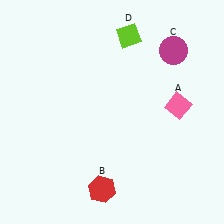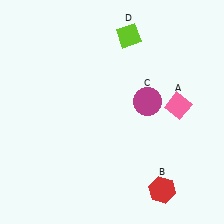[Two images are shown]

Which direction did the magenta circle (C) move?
The magenta circle (C) moved down.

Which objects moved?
The objects that moved are: the red hexagon (B), the magenta circle (C).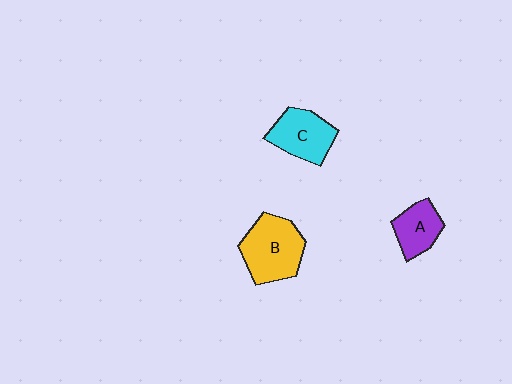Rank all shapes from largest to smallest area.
From largest to smallest: B (yellow), C (cyan), A (purple).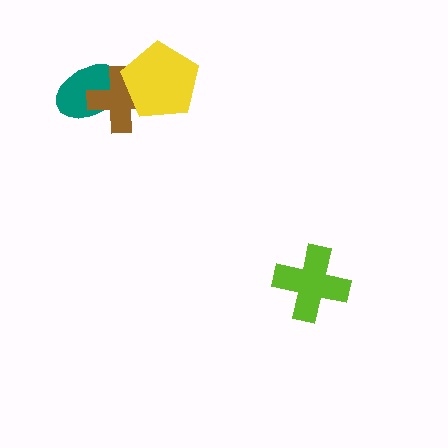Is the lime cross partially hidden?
No, no other shape covers it.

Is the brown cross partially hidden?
Yes, it is partially covered by another shape.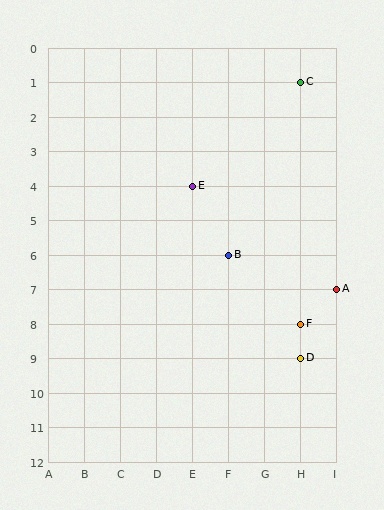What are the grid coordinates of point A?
Point A is at grid coordinates (I, 7).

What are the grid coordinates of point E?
Point E is at grid coordinates (E, 4).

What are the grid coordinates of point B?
Point B is at grid coordinates (F, 6).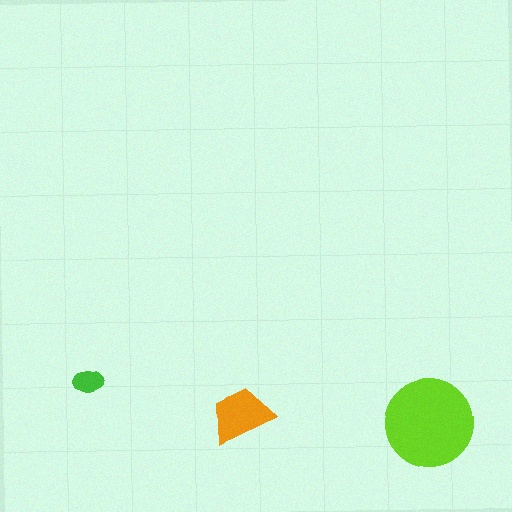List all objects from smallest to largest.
The green ellipse, the orange trapezoid, the lime circle.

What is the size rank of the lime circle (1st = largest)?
1st.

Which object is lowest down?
The lime circle is bottommost.